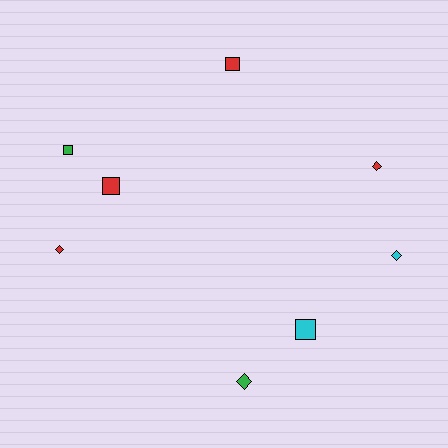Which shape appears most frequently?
Diamond, with 4 objects.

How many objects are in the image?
There are 8 objects.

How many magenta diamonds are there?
There are no magenta diamonds.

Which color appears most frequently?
Red, with 4 objects.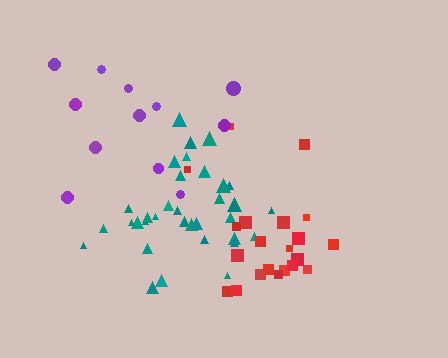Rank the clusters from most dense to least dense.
teal, red, purple.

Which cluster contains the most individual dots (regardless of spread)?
Teal (35).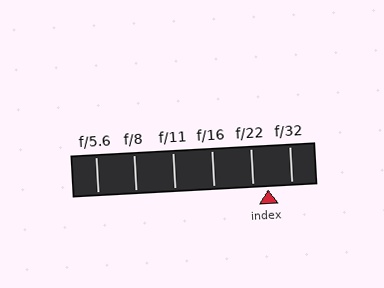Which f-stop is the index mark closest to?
The index mark is closest to f/22.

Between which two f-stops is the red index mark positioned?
The index mark is between f/22 and f/32.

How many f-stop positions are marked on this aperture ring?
There are 6 f-stop positions marked.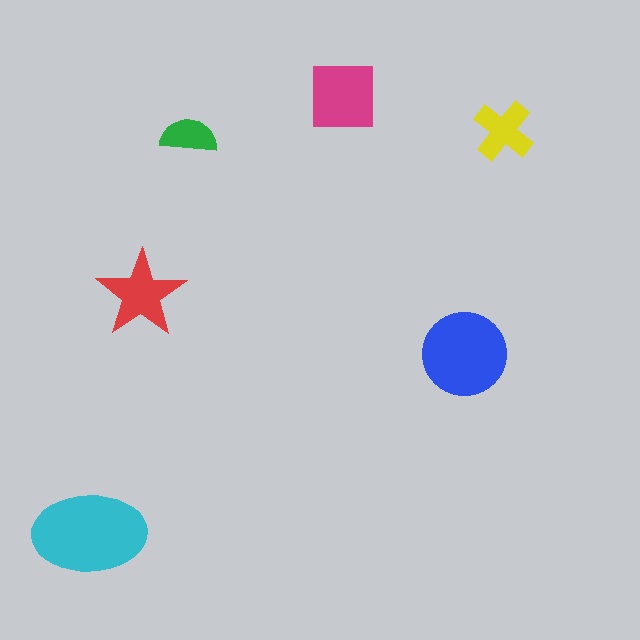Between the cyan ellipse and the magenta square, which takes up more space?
The cyan ellipse.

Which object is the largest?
The cyan ellipse.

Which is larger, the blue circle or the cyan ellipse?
The cyan ellipse.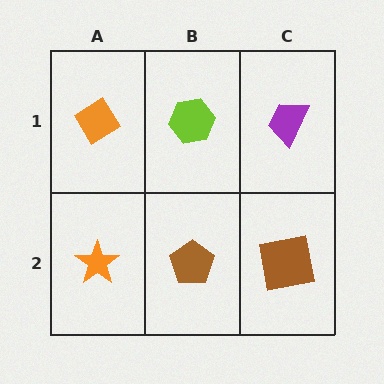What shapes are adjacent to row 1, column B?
A brown pentagon (row 2, column B), an orange diamond (row 1, column A), a purple trapezoid (row 1, column C).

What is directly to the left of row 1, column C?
A lime hexagon.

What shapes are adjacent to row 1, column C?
A brown square (row 2, column C), a lime hexagon (row 1, column B).